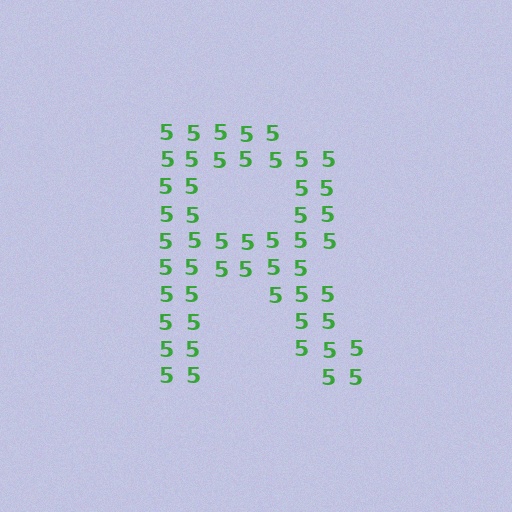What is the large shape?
The large shape is the letter R.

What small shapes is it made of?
It is made of small digit 5's.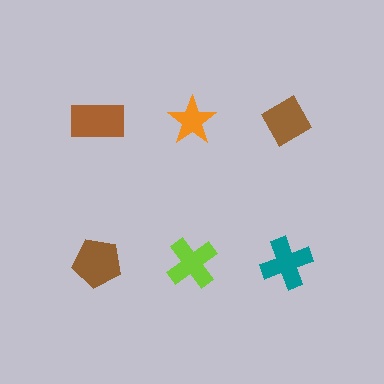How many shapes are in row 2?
3 shapes.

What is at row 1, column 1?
A brown rectangle.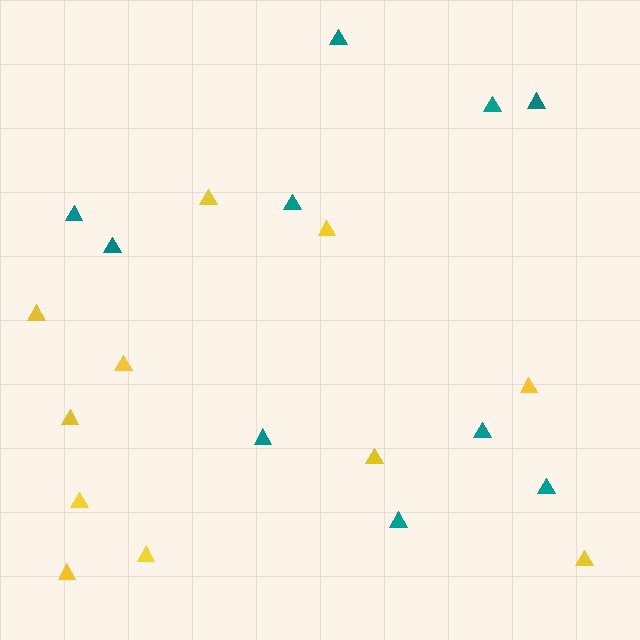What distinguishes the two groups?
There are 2 groups: one group of teal triangles (10) and one group of yellow triangles (11).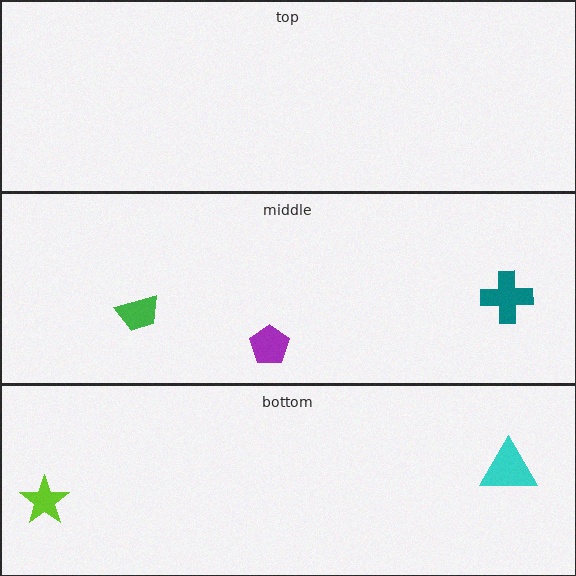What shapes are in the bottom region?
The cyan triangle, the lime star.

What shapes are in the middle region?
The teal cross, the green trapezoid, the purple pentagon.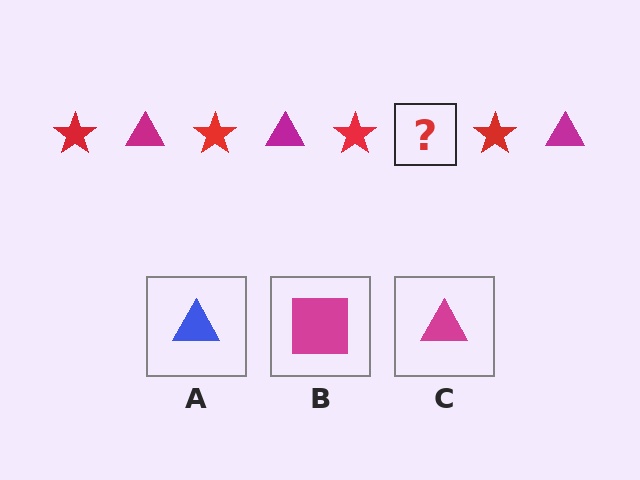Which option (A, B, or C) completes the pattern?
C.